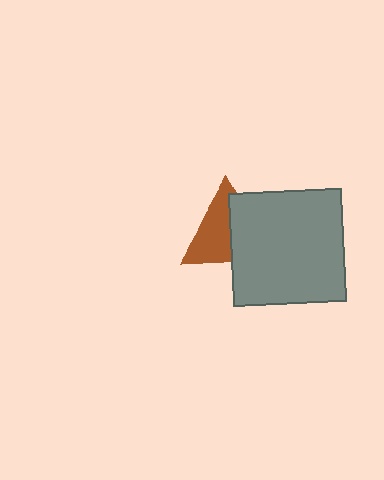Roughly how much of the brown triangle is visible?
About half of it is visible (roughly 54%).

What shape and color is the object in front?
The object in front is a gray square.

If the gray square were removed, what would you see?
You would see the complete brown triangle.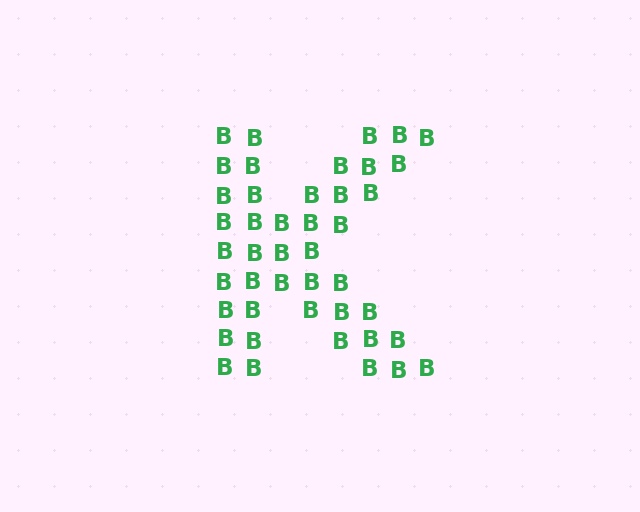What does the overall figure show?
The overall figure shows the letter K.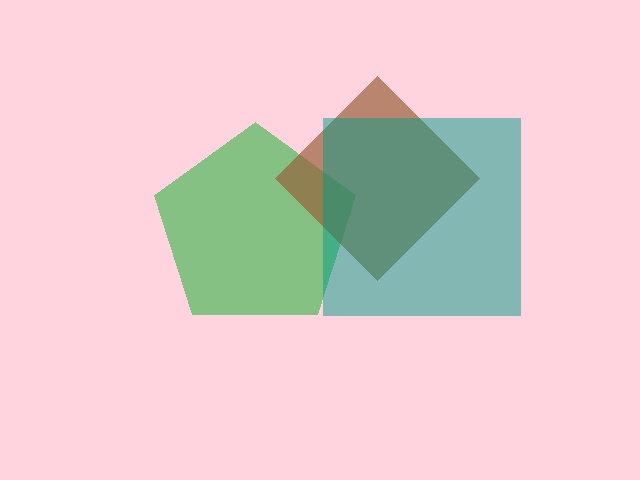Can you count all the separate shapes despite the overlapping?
Yes, there are 3 separate shapes.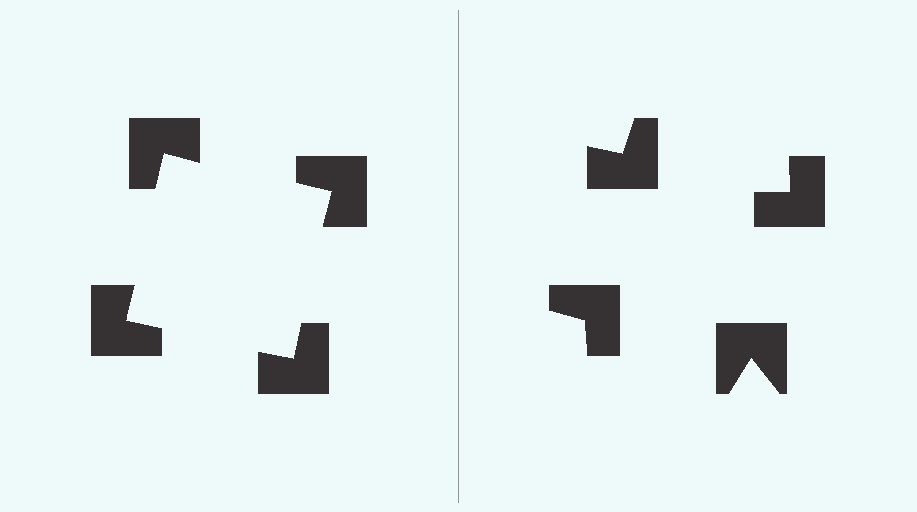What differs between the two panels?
The notched squares are positioned identically on both sides; only the wedge orientations differ. On the left they align to a square; on the right they are misaligned.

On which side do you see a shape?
An illusory square appears on the left side. On the right side the wedge cuts are rotated, so no coherent shape forms.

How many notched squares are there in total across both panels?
8 — 4 on each side.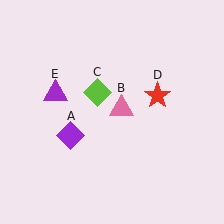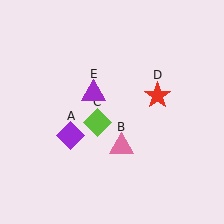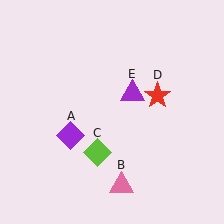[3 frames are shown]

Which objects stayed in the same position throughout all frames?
Purple diamond (object A) and red star (object D) remained stationary.